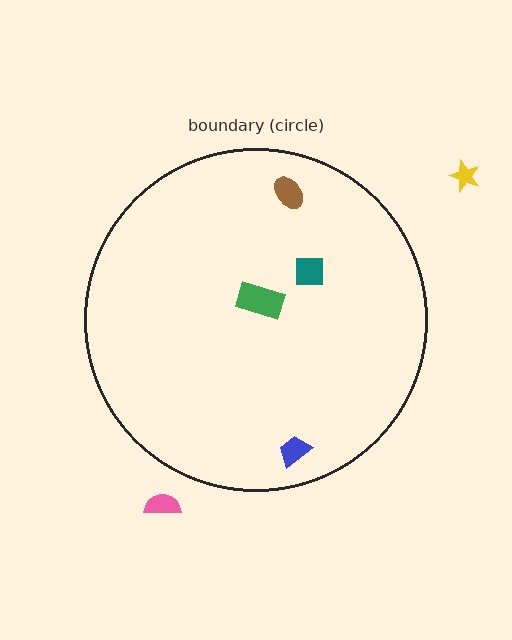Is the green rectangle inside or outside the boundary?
Inside.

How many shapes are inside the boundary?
4 inside, 2 outside.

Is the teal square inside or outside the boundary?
Inside.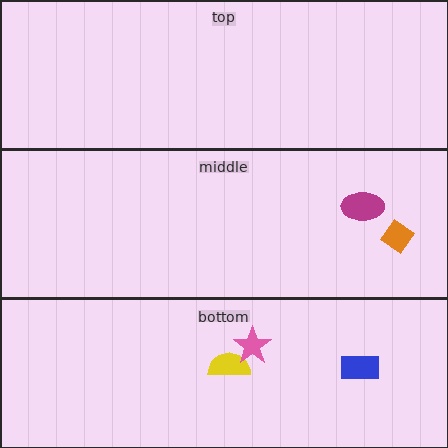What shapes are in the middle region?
The orange diamond, the magenta ellipse.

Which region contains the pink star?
The bottom region.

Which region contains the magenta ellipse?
The middle region.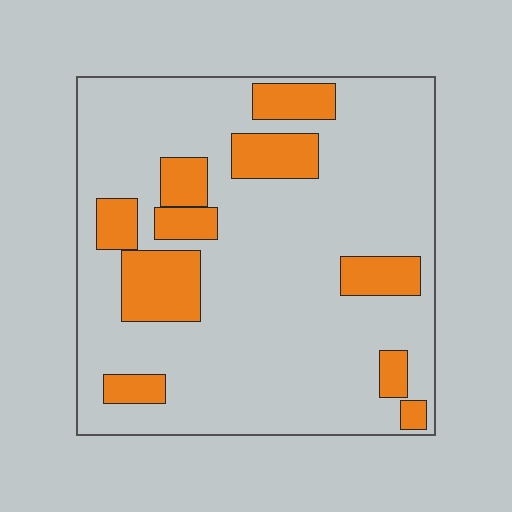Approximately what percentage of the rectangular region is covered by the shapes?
Approximately 20%.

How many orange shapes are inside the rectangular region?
10.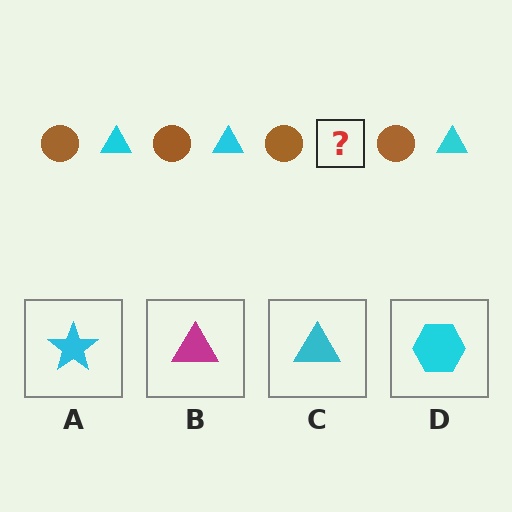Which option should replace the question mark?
Option C.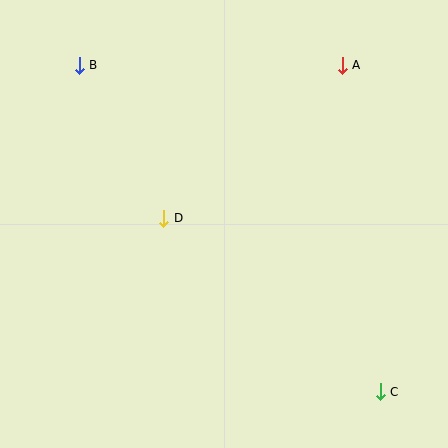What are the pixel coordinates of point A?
Point A is at (342, 65).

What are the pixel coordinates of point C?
Point C is at (380, 392).